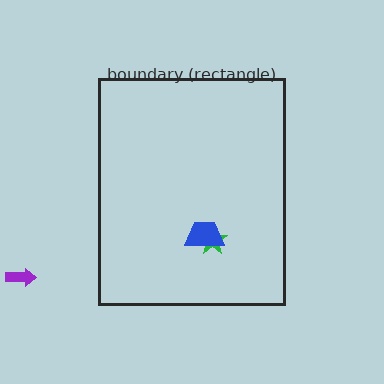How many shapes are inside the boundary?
2 inside, 1 outside.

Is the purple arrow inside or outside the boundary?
Outside.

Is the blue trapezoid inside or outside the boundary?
Inside.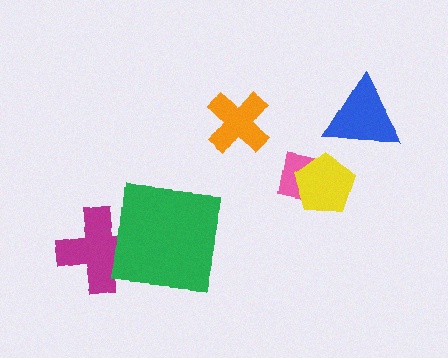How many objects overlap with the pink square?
1 object overlaps with the pink square.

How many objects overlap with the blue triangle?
0 objects overlap with the blue triangle.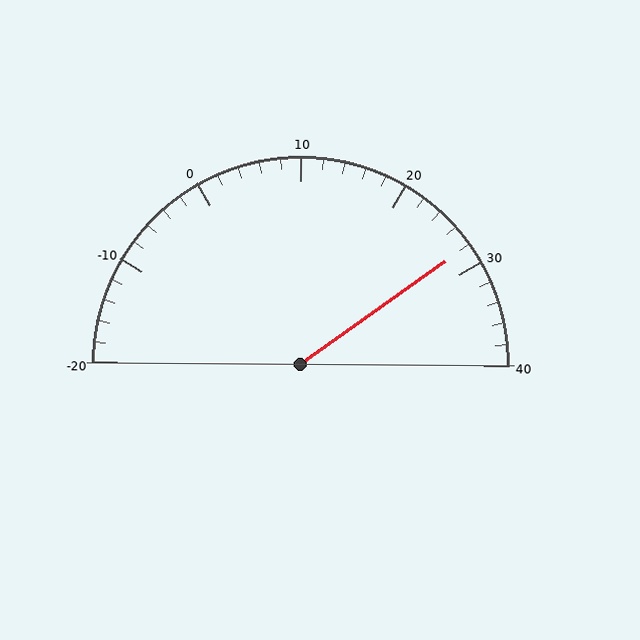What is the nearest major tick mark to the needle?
The nearest major tick mark is 30.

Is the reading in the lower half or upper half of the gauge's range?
The reading is in the upper half of the range (-20 to 40).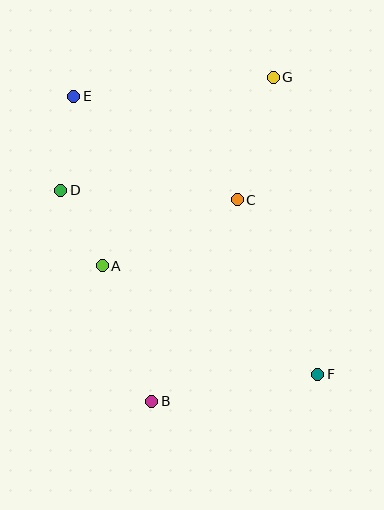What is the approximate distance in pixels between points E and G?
The distance between E and G is approximately 200 pixels.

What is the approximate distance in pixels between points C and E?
The distance between C and E is approximately 194 pixels.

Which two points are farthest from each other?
Points E and F are farthest from each other.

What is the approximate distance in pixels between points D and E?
The distance between D and E is approximately 95 pixels.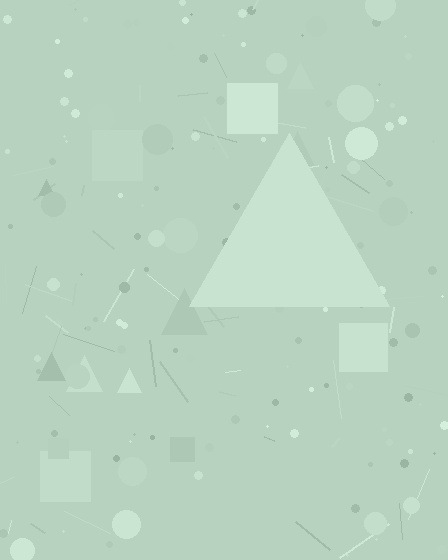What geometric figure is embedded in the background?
A triangle is embedded in the background.